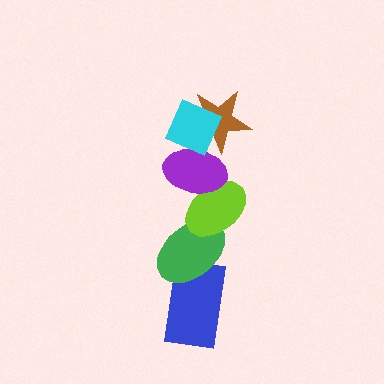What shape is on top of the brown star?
The cyan diamond is on top of the brown star.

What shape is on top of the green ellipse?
The lime ellipse is on top of the green ellipse.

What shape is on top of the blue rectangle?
The green ellipse is on top of the blue rectangle.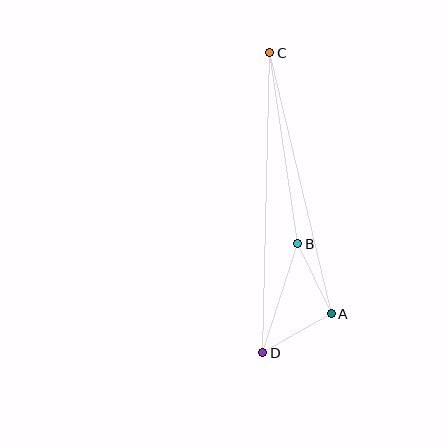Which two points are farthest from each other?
Points C and D are farthest from each other.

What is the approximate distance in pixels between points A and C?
The distance between A and C is approximately 268 pixels.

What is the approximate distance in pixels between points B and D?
The distance between B and D is approximately 115 pixels.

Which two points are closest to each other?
Points A and B are closest to each other.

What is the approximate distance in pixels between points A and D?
The distance between A and D is approximately 79 pixels.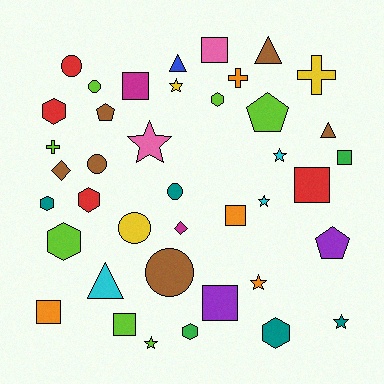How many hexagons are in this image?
There are 7 hexagons.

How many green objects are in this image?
There are 2 green objects.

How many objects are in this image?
There are 40 objects.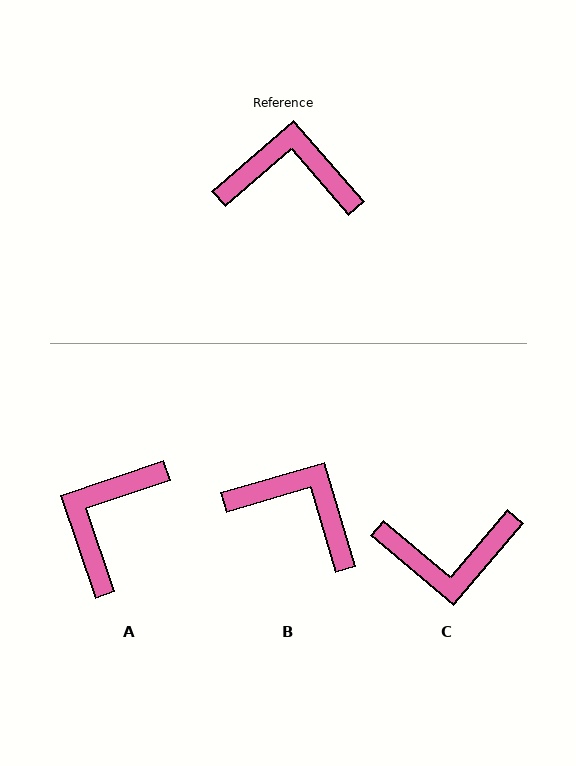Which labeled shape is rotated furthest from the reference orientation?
C, about 171 degrees away.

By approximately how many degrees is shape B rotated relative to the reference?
Approximately 25 degrees clockwise.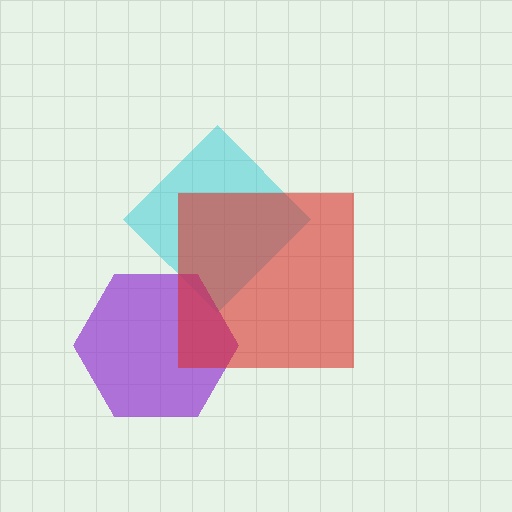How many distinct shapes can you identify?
There are 3 distinct shapes: a cyan diamond, a purple hexagon, a red square.